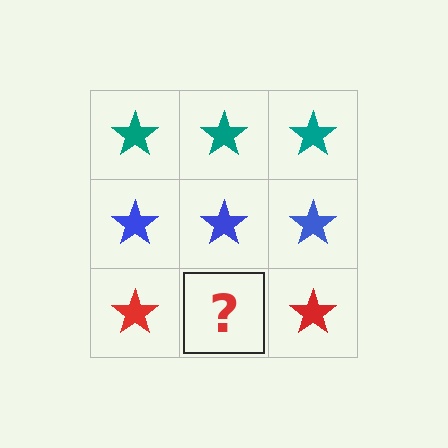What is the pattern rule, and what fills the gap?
The rule is that each row has a consistent color. The gap should be filled with a red star.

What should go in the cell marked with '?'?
The missing cell should contain a red star.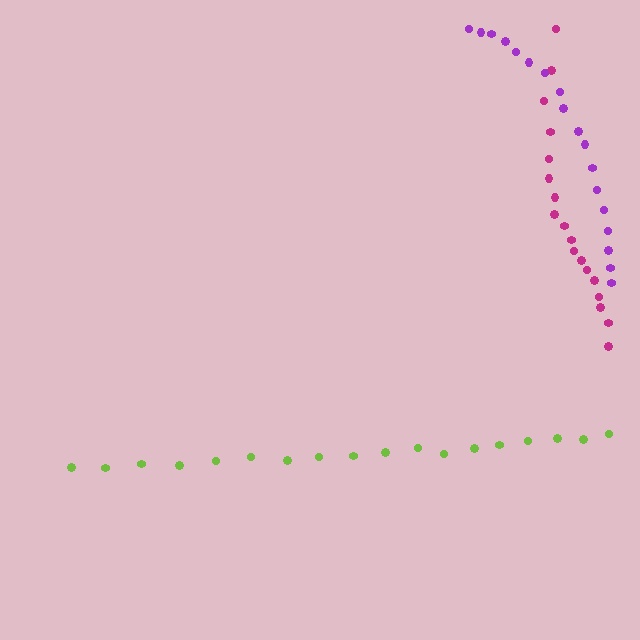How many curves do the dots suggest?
There are 3 distinct paths.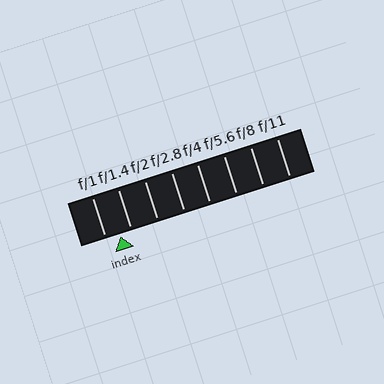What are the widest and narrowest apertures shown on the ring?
The widest aperture shown is f/1 and the narrowest is f/11.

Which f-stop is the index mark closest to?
The index mark is closest to f/1.4.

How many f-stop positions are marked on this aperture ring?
There are 8 f-stop positions marked.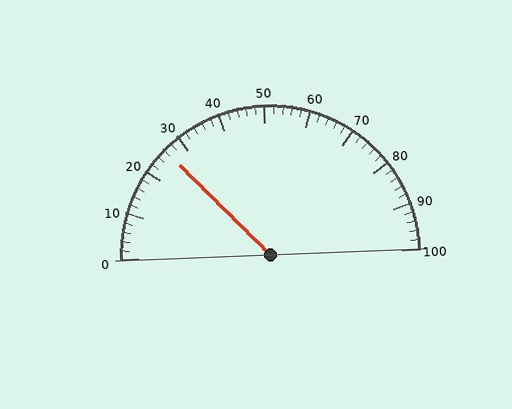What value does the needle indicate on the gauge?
The needle indicates approximately 26.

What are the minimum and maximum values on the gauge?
The gauge ranges from 0 to 100.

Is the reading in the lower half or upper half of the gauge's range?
The reading is in the lower half of the range (0 to 100).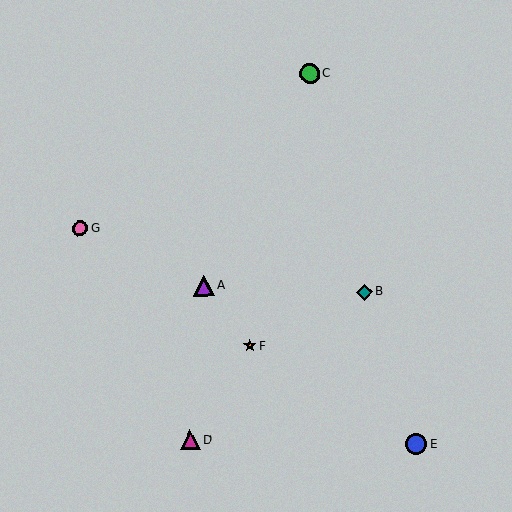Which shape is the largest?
The blue circle (labeled E) is the largest.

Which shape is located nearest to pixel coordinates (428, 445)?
The blue circle (labeled E) at (416, 444) is nearest to that location.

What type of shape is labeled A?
Shape A is a purple triangle.